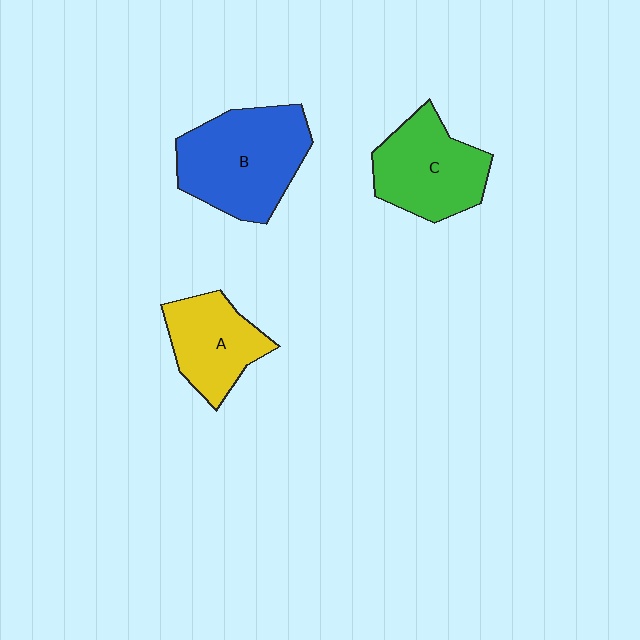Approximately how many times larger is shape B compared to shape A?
Approximately 1.5 times.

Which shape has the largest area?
Shape B (blue).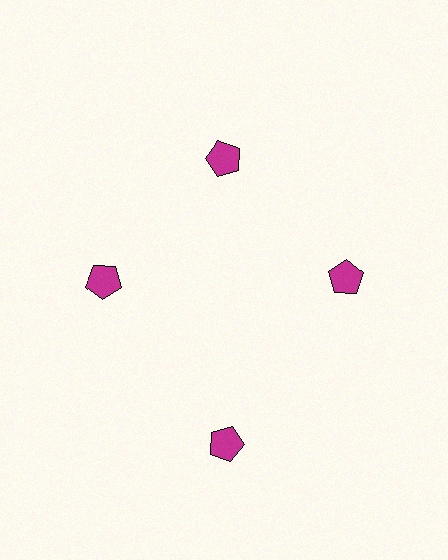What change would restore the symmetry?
The symmetry would be restored by moving it inward, back onto the ring so that all 4 pentagons sit at equal angles and equal distance from the center.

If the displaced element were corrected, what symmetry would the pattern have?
It would have 4-fold rotational symmetry — the pattern would map onto itself every 90 degrees.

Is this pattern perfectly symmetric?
No. The 4 magenta pentagons are arranged in a ring, but one element near the 6 o'clock position is pushed outward from the center, breaking the 4-fold rotational symmetry.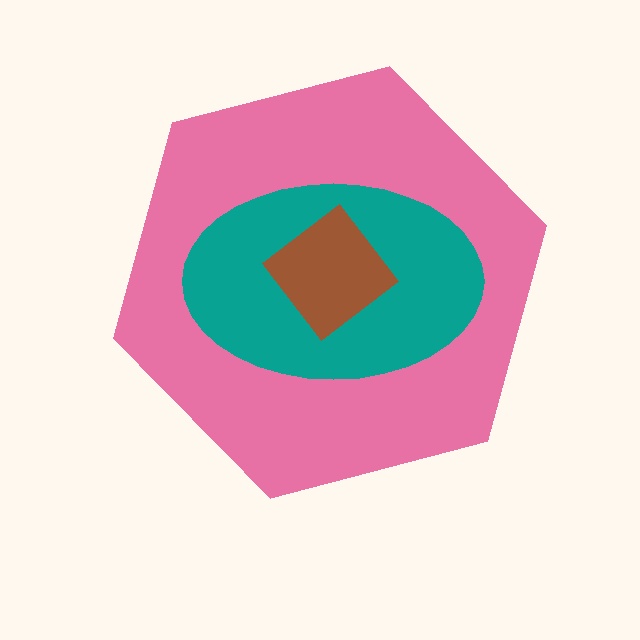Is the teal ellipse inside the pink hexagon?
Yes.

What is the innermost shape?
The brown diamond.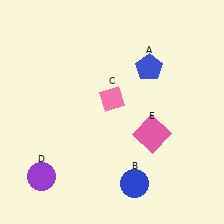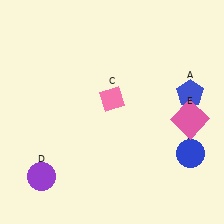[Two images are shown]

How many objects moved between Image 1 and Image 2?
3 objects moved between the two images.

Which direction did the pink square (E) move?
The pink square (E) moved right.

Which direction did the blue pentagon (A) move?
The blue pentagon (A) moved right.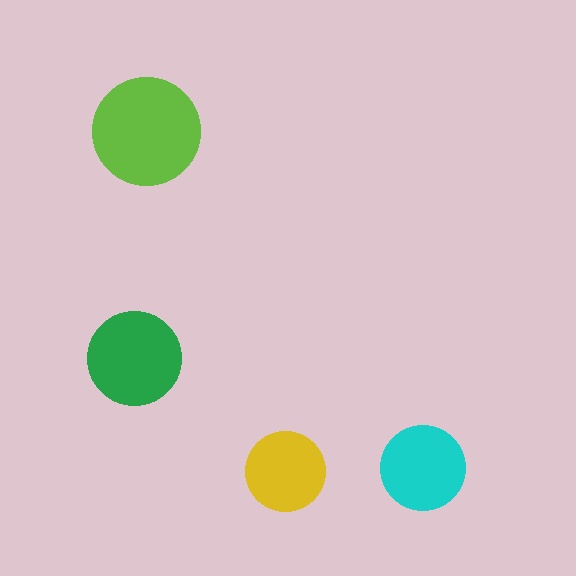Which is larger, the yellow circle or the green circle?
The green one.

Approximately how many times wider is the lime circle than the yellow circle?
About 1.5 times wider.